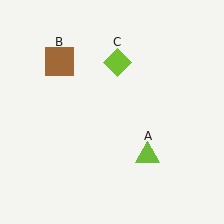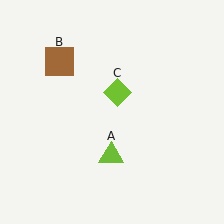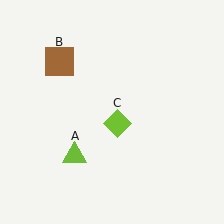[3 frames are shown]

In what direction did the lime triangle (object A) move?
The lime triangle (object A) moved left.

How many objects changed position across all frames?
2 objects changed position: lime triangle (object A), lime diamond (object C).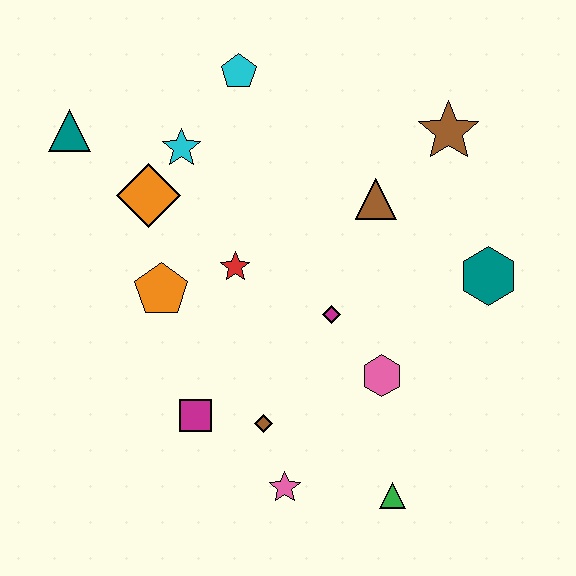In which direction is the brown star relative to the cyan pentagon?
The brown star is to the right of the cyan pentagon.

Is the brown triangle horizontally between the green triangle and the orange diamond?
Yes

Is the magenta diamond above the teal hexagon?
No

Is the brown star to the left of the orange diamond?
No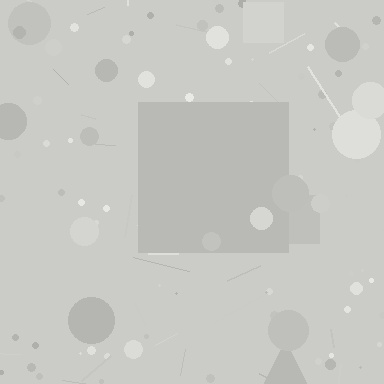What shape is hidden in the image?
A square is hidden in the image.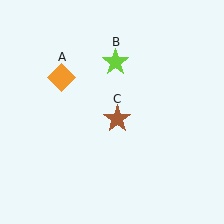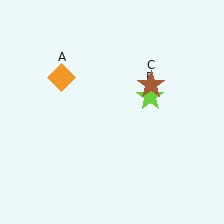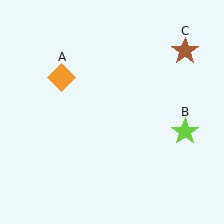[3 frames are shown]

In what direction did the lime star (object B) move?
The lime star (object B) moved down and to the right.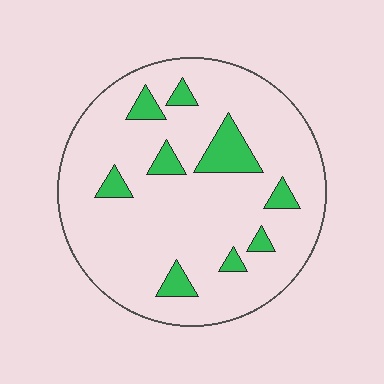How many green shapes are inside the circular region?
9.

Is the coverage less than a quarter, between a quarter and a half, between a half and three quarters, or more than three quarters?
Less than a quarter.